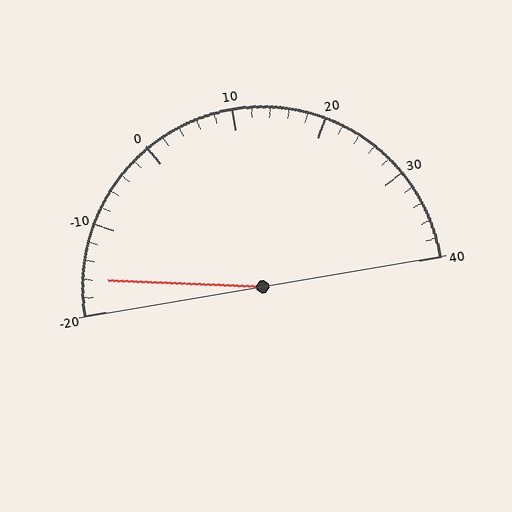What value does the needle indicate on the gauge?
The needle indicates approximately -16.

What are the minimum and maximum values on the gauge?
The gauge ranges from -20 to 40.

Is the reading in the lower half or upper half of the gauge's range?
The reading is in the lower half of the range (-20 to 40).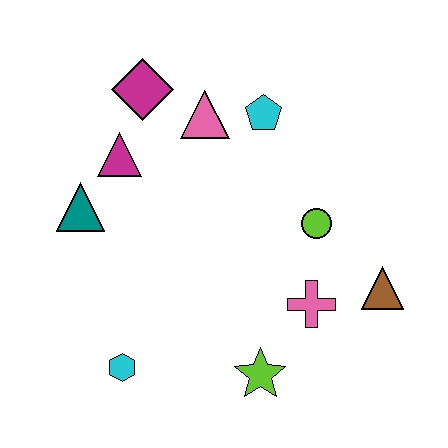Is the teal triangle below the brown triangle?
No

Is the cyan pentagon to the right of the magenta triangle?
Yes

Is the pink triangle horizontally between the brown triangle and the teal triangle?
Yes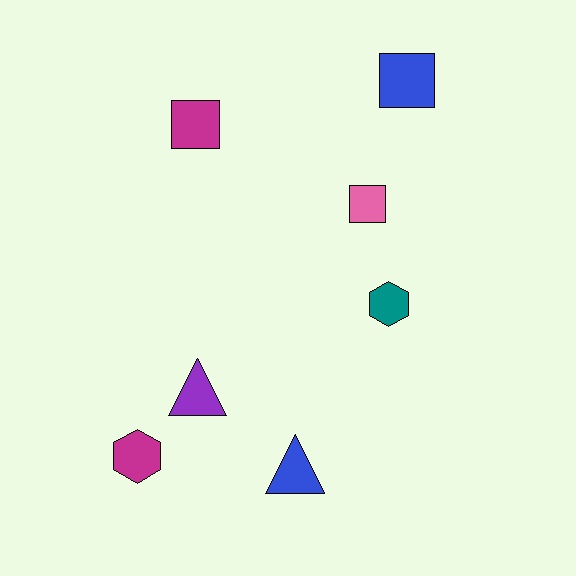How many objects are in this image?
There are 7 objects.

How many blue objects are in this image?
There are 2 blue objects.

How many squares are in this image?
There are 3 squares.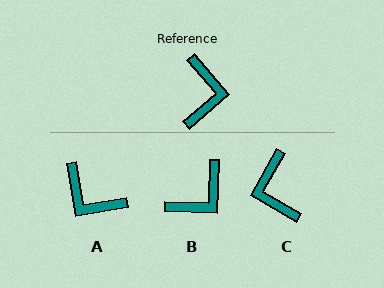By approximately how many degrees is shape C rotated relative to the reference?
Approximately 161 degrees clockwise.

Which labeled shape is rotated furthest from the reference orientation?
C, about 161 degrees away.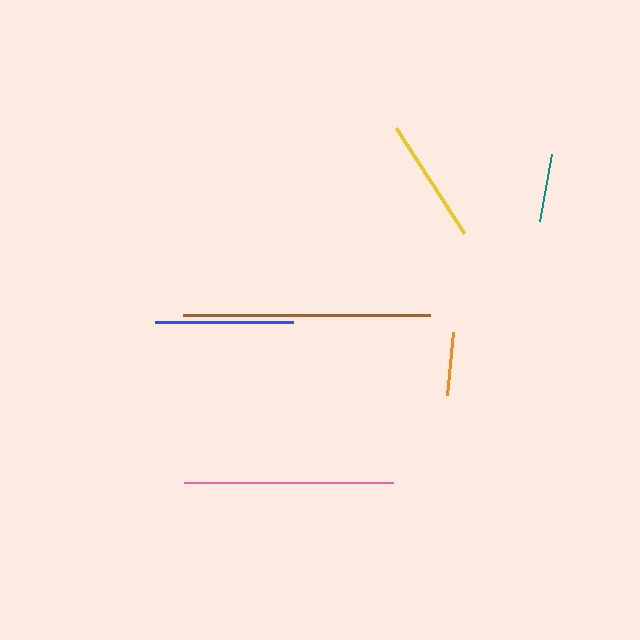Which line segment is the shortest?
The orange line is the shortest at approximately 64 pixels.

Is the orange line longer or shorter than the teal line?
The teal line is longer than the orange line.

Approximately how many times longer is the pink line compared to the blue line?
The pink line is approximately 1.5 times the length of the blue line.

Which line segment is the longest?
The brown line is the longest at approximately 247 pixels.